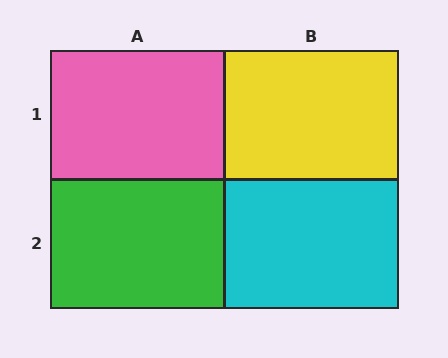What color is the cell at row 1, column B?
Yellow.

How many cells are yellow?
1 cell is yellow.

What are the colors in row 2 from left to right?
Green, cyan.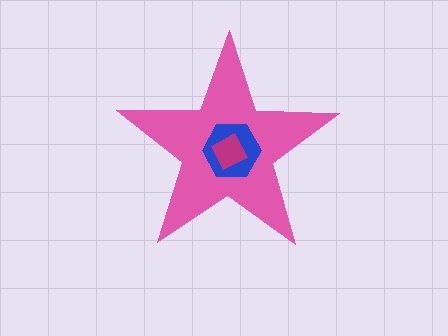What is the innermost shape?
The magenta square.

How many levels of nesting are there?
3.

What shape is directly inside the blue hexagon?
The magenta square.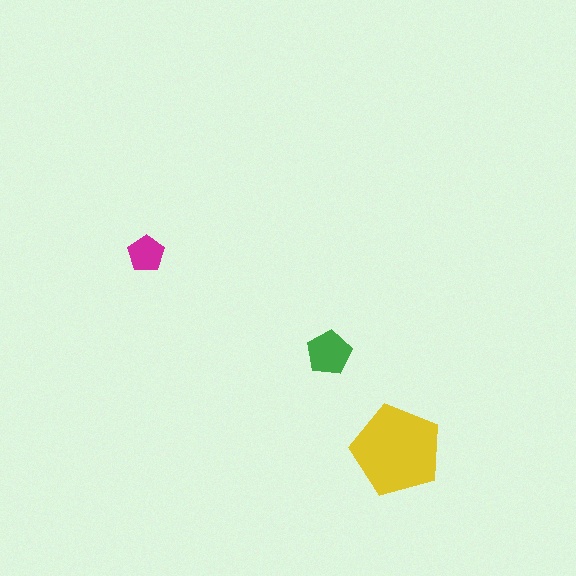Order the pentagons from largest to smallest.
the yellow one, the green one, the magenta one.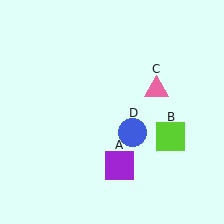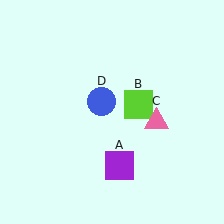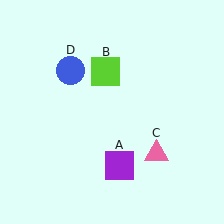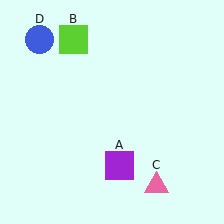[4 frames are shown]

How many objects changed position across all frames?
3 objects changed position: lime square (object B), pink triangle (object C), blue circle (object D).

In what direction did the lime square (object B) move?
The lime square (object B) moved up and to the left.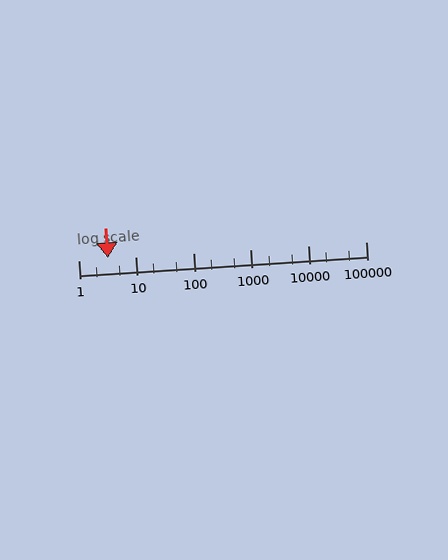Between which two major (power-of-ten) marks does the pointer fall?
The pointer is between 1 and 10.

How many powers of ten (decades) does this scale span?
The scale spans 5 decades, from 1 to 100000.